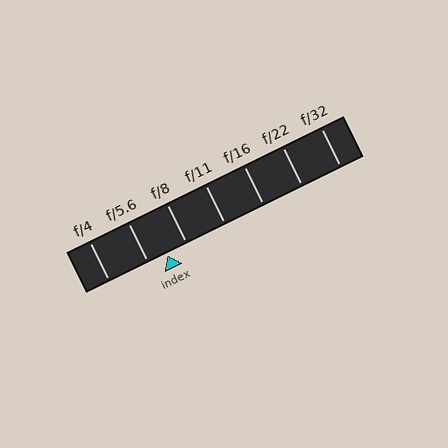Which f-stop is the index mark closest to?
The index mark is closest to f/5.6.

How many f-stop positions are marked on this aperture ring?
There are 7 f-stop positions marked.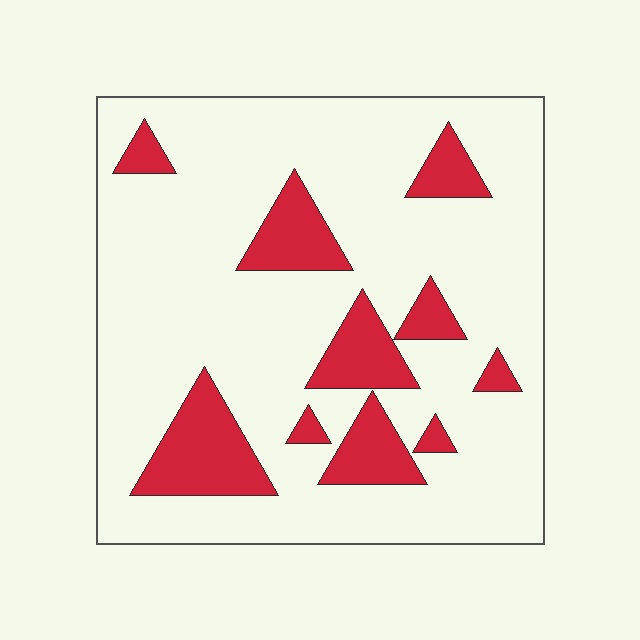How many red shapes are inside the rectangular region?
10.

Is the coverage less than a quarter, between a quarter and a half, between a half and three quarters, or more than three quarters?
Less than a quarter.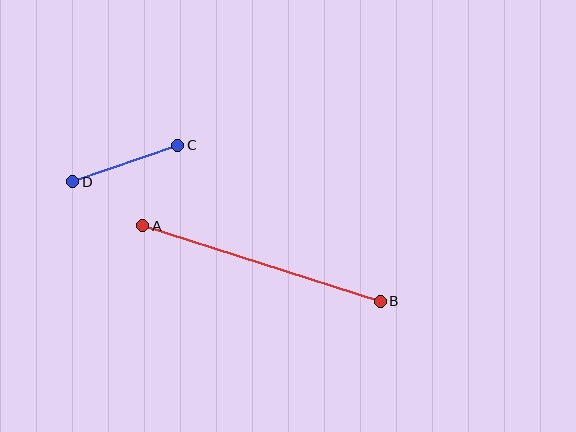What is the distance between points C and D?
The distance is approximately 111 pixels.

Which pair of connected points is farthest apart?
Points A and B are farthest apart.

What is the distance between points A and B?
The distance is approximately 249 pixels.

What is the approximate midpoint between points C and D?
The midpoint is at approximately (125, 164) pixels.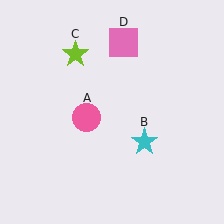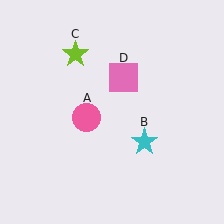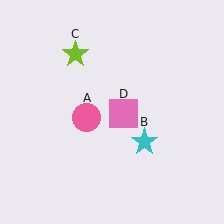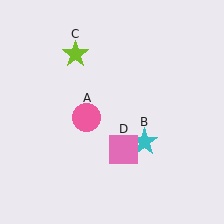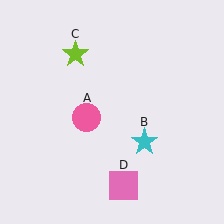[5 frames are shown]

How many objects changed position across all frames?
1 object changed position: pink square (object D).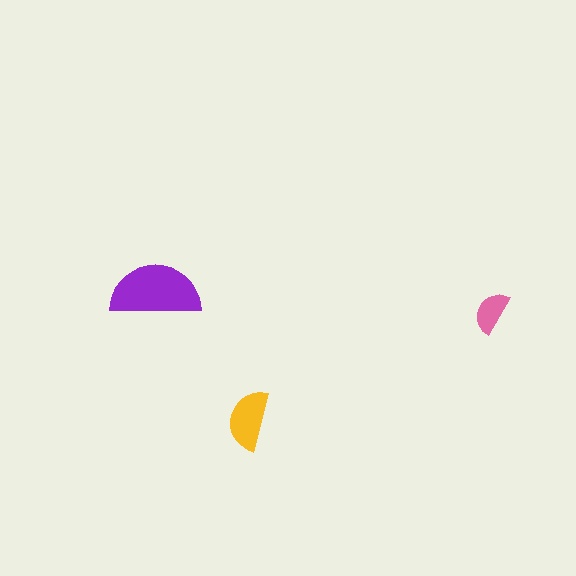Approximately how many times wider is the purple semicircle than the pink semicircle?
About 2 times wider.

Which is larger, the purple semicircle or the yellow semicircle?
The purple one.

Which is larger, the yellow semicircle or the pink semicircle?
The yellow one.